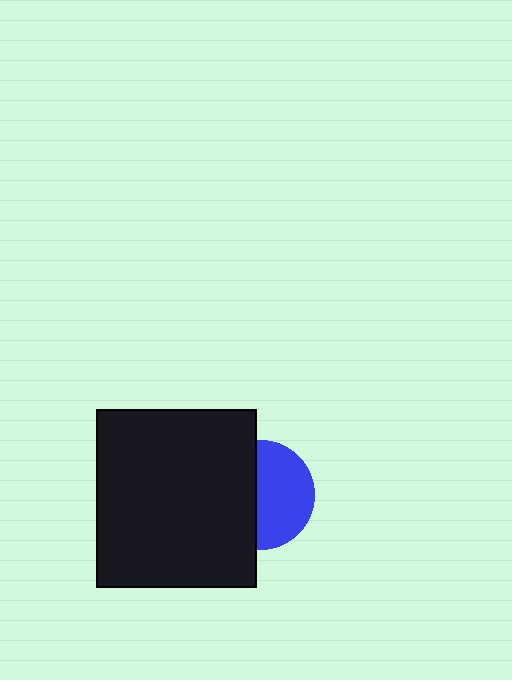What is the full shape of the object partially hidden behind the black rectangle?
The partially hidden object is a blue circle.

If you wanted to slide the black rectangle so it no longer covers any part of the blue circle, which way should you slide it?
Slide it left — that is the most direct way to separate the two shapes.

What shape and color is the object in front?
The object in front is a black rectangle.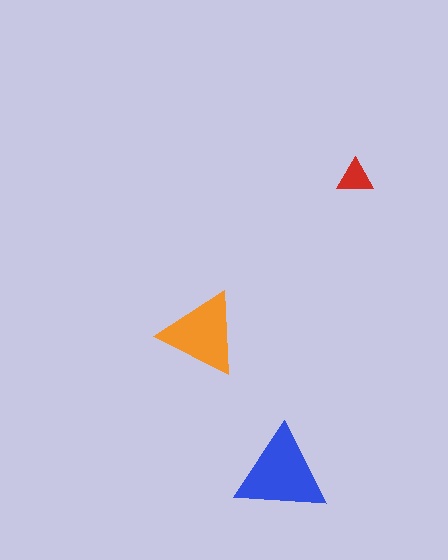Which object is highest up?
The red triangle is topmost.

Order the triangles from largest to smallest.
the blue one, the orange one, the red one.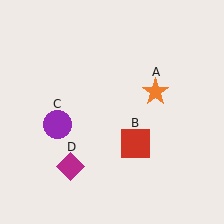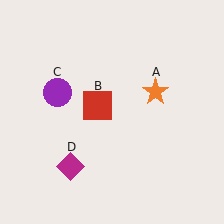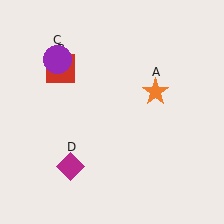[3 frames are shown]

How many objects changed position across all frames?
2 objects changed position: red square (object B), purple circle (object C).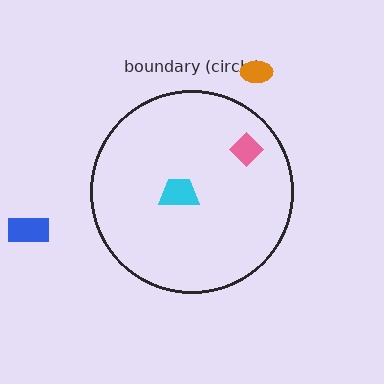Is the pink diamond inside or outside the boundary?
Inside.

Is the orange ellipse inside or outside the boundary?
Outside.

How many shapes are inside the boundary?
2 inside, 2 outside.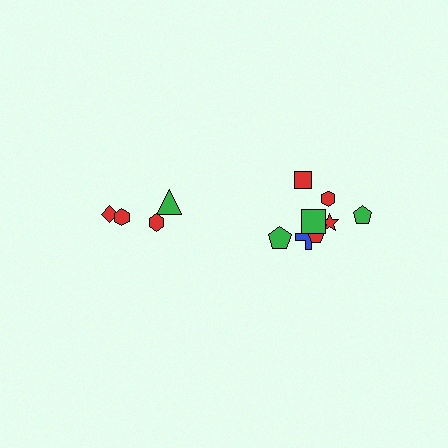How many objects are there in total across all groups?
There are 12 objects.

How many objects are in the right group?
There are 8 objects.